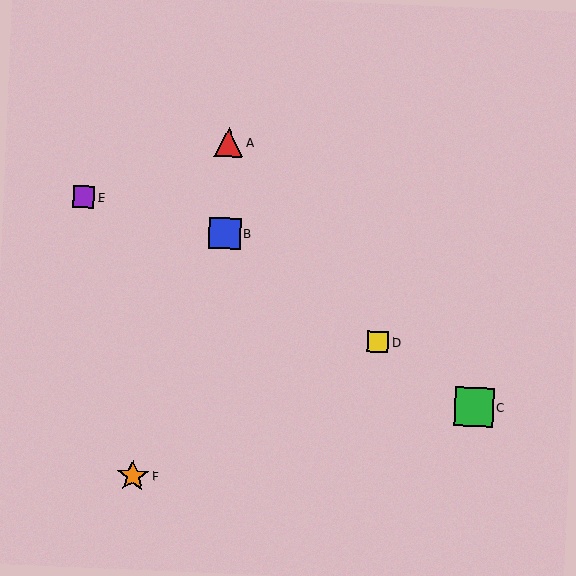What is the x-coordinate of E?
Object E is at x≈84.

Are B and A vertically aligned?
Yes, both are at x≈225.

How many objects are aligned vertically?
2 objects (A, B) are aligned vertically.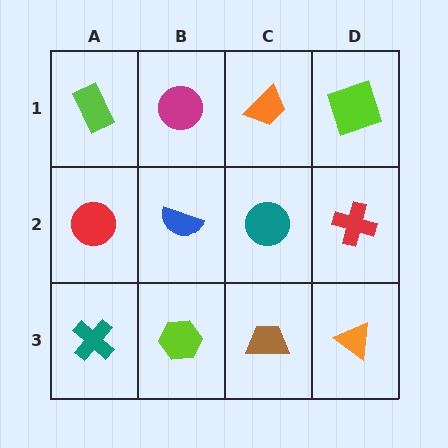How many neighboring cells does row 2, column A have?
3.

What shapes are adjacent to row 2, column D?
A lime square (row 1, column D), an orange triangle (row 3, column D), a teal circle (row 2, column C).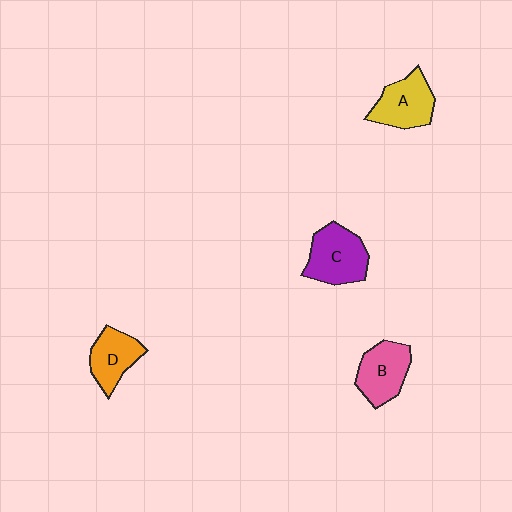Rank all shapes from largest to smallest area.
From largest to smallest: C (purple), A (yellow), B (pink), D (orange).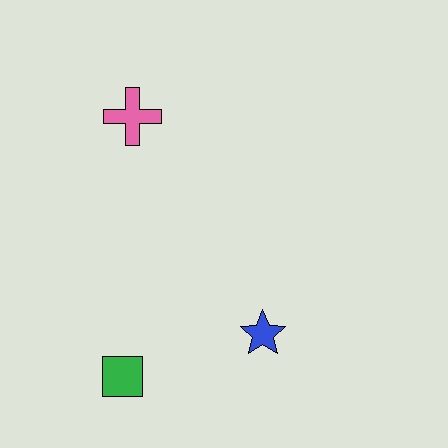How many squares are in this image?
There is 1 square.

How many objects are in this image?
There are 3 objects.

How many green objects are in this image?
There is 1 green object.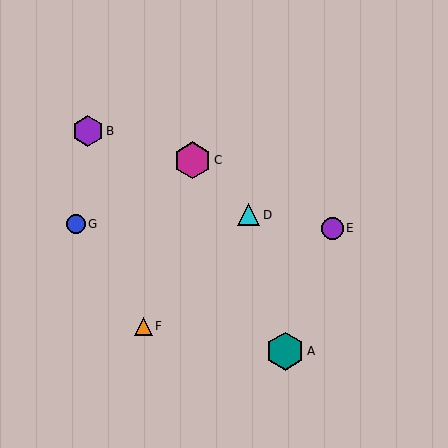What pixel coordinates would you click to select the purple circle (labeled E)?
Click at (332, 229) to select the purple circle E.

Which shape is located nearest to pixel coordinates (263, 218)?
The cyan triangle (labeled D) at (249, 215) is nearest to that location.